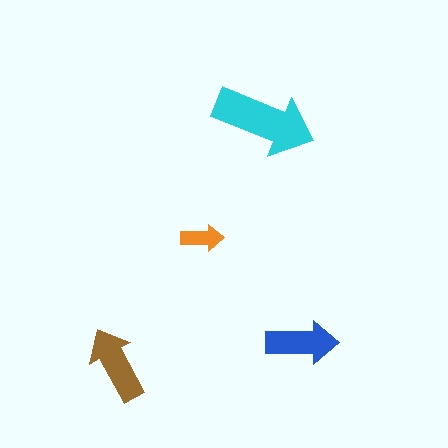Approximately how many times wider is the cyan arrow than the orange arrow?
About 2.5 times wider.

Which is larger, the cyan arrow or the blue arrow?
The cyan one.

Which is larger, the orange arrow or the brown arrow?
The brown one.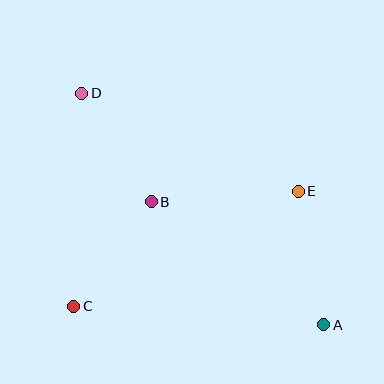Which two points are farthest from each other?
Points A and D are farthest from each other.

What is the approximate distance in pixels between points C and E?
The distance between C and E is approximately 252 pixels.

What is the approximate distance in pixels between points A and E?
The distance between A and E is approximately 136 pixels.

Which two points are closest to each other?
Points B and D are closest to each other.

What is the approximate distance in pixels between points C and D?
The distance between C and D is approximately 213 pixels.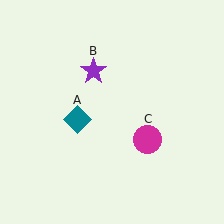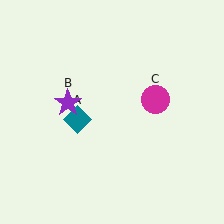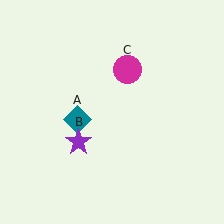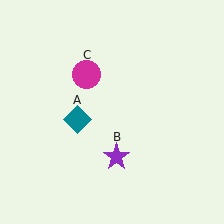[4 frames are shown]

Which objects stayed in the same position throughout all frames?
Teal diamond (object A) remained stationary.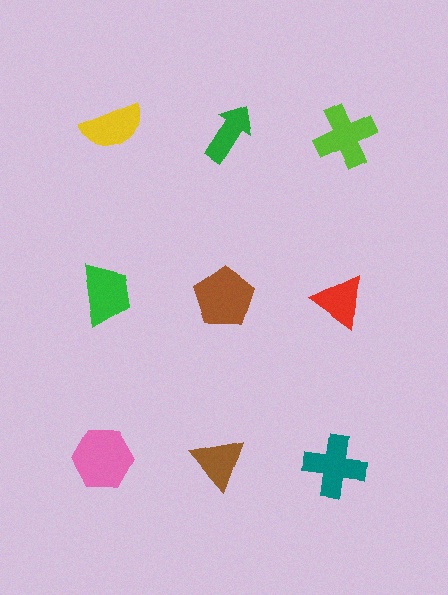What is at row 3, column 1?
A pink hexagon.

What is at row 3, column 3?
A teal cross.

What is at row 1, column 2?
A green arrow.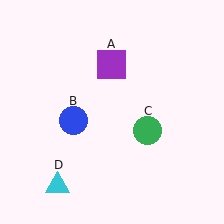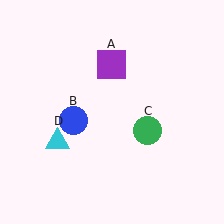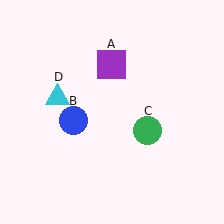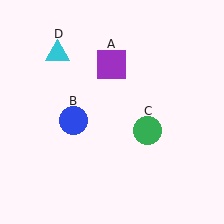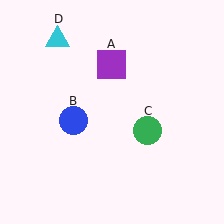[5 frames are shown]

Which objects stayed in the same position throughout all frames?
Purple square (object A) and blue circle (object B) and green circle (object C) remained stationary.